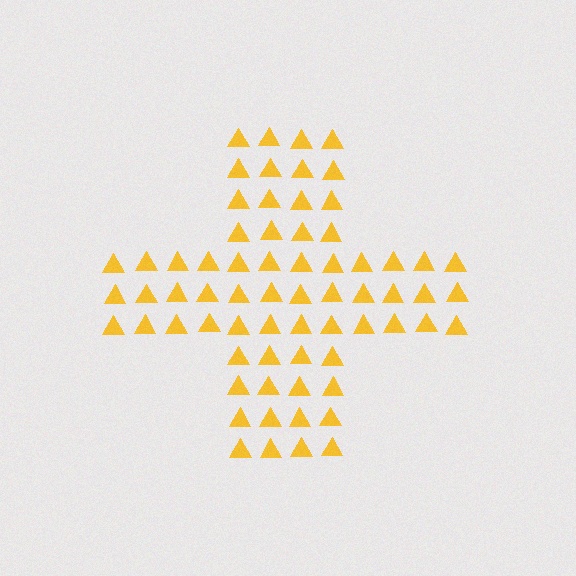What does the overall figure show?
The overall figure shows a cross.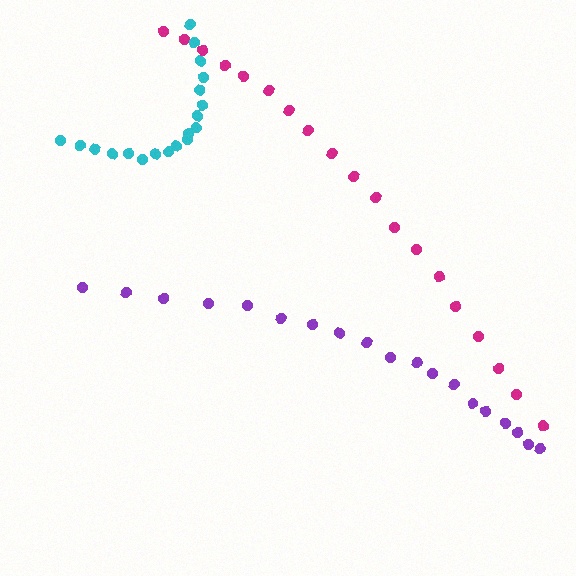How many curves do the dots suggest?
There are 3 distinct paths.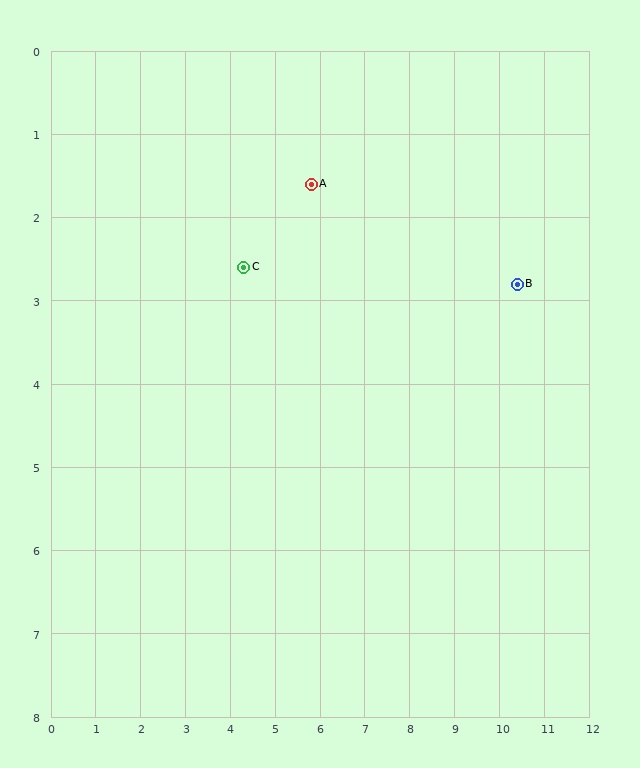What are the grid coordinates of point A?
Point A is at approximately (5.8, 1.6).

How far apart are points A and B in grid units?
Points A and B are about 4.8 grid units apart.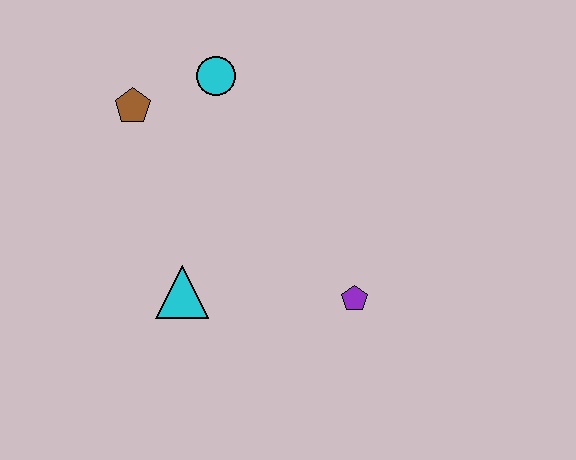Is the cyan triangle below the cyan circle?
Yes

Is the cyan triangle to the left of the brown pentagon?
No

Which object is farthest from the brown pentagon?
The purple pentagon is farthest from the brown pentagon.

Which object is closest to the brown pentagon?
The cyan circle is closest to the brown pentagon.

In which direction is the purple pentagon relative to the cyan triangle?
The purple pentagon is to the right of the cyan triangle.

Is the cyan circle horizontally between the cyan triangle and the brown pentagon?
No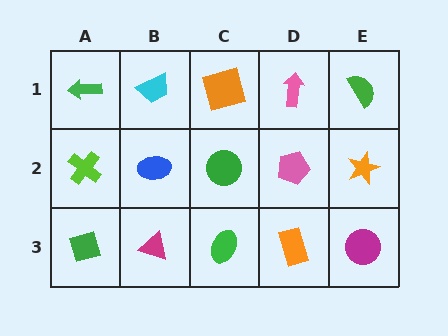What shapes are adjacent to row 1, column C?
A green circle (row 2, column C), a cyan trapezoid (row 1, column B), a pink arrow (row 1, column D).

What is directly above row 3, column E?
An orange star.